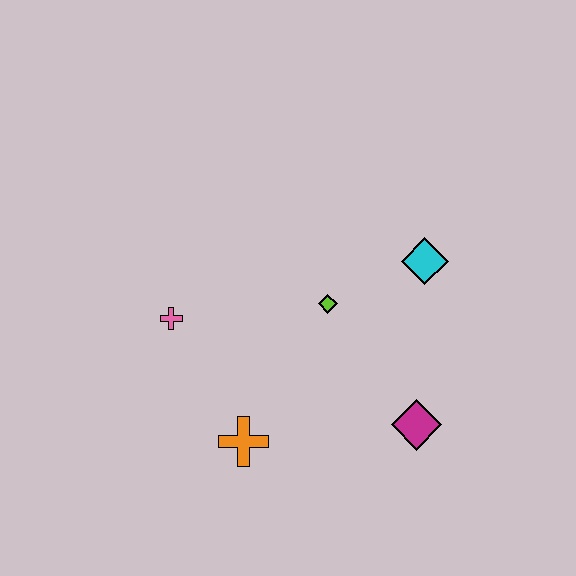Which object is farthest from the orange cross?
The cyan diamond is farthest from the orange cross.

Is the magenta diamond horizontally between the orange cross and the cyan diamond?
Yes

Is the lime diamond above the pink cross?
Yes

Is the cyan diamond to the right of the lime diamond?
Yes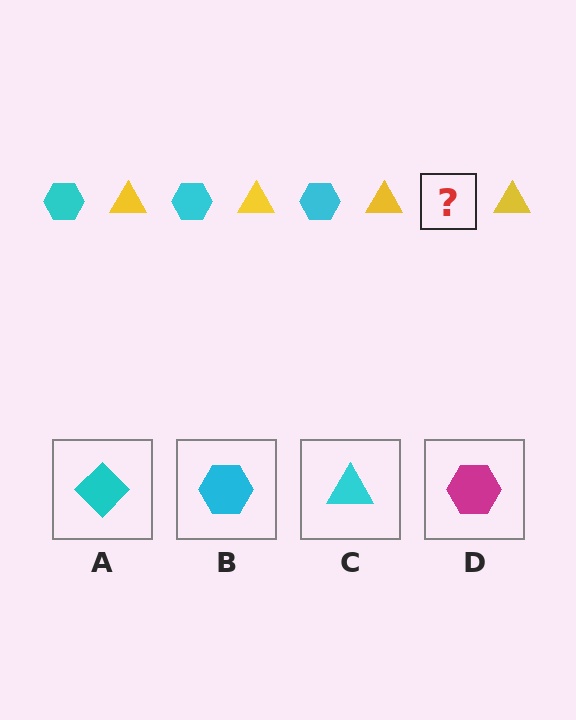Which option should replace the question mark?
Option B.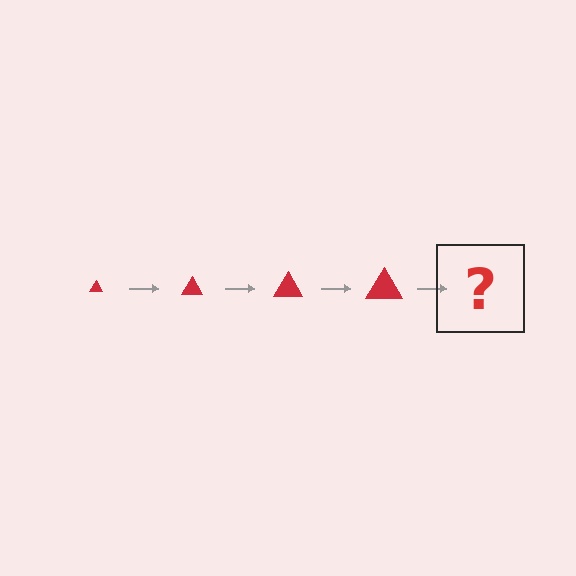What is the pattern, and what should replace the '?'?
The pattern is that the triangle gets progressively larger each step. The '?' should be a red triangle, larger than the previous one.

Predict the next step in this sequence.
The next step is a red triangle, larger than the previous one.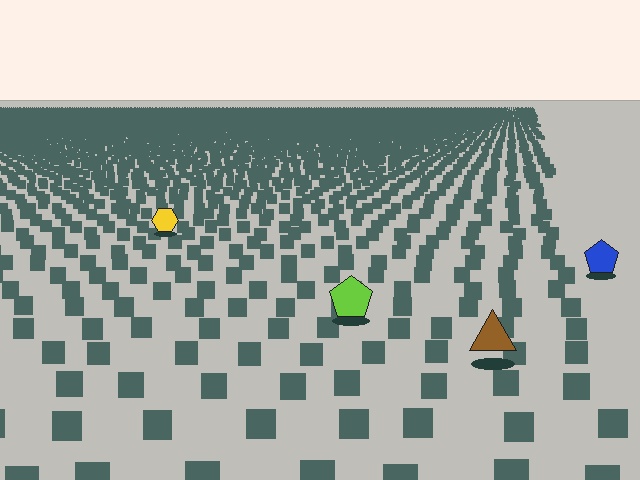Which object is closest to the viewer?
The brown triangle is closest. The texture marks near it are larger and more spread out.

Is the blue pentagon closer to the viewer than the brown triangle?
No. The brown triangle is closer — you can tell from the texture gradient: the ground texture is coarser near it.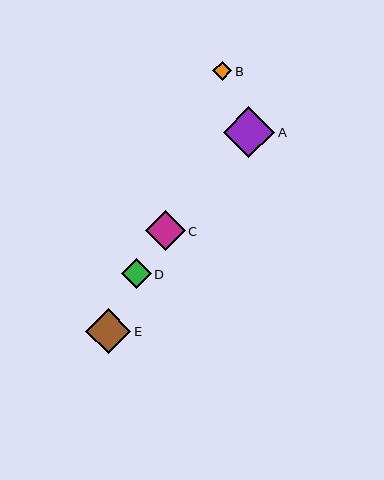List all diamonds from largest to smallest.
From largest to smallest: A, E, C, D, B.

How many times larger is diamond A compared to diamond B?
Diamond A is approximately 2.7 times the size of diamond B.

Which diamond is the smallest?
Diamond B is the smallest with a size of approximately 19 pixels.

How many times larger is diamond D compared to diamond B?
Diamond D is approximately 1.6 times the size of diamond B.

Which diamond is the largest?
Diamond A is the largest with a size of approximately 51 pixels.